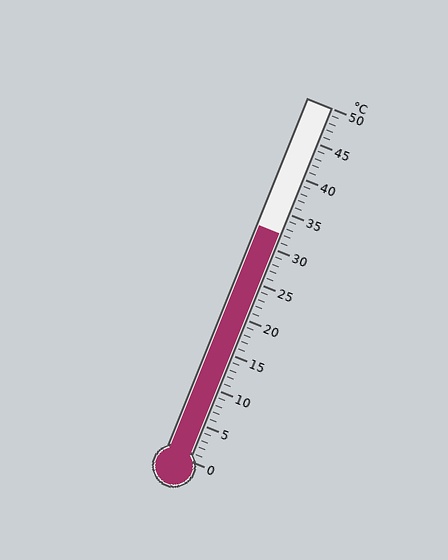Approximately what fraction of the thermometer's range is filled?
The thermometer is filled to approximately 65% of its range.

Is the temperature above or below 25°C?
The temperature is above 25°C.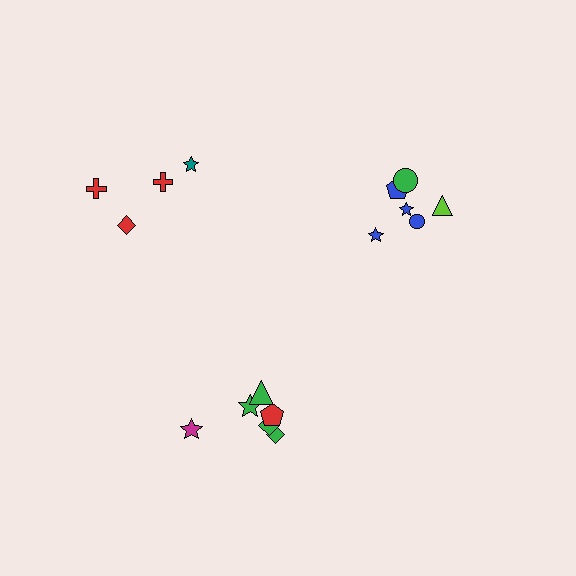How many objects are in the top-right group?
There are 6 objects.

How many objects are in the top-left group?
There are 4 objects.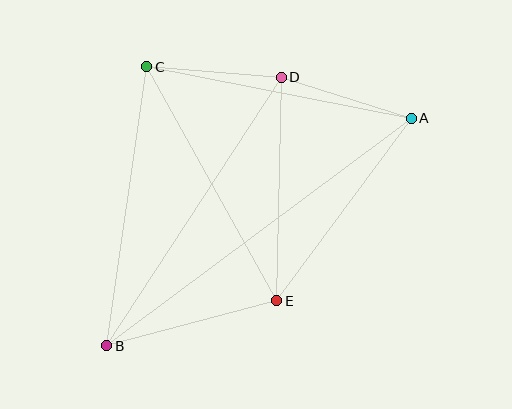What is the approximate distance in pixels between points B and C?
The distance between B and C is approximately 282 pixels.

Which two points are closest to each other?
Points C and D are closest to each other.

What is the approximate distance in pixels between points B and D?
The distance between B and D is approximately 320 pixels.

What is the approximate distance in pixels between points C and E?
The distance between C and E is approximately 267 pixels.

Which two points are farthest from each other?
Points A and B are farthest from each other.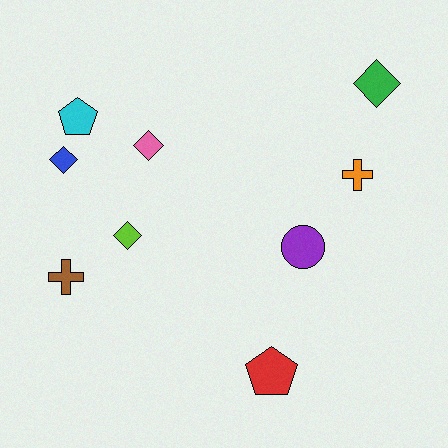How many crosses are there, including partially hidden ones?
There are 2 crosses.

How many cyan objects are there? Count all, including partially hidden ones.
There is 1 cyan object.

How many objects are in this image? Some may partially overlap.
There are 9 objects.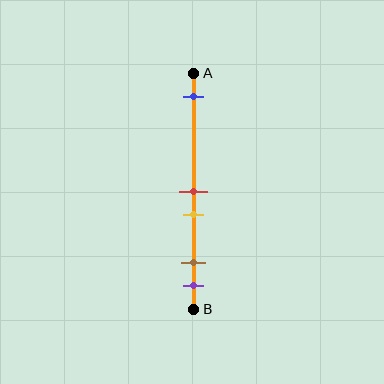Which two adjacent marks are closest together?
The red and yellow marks are the closest adjacent pair.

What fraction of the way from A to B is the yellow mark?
The yellow mark is approximately 60% (0.6) of the way from A to B.